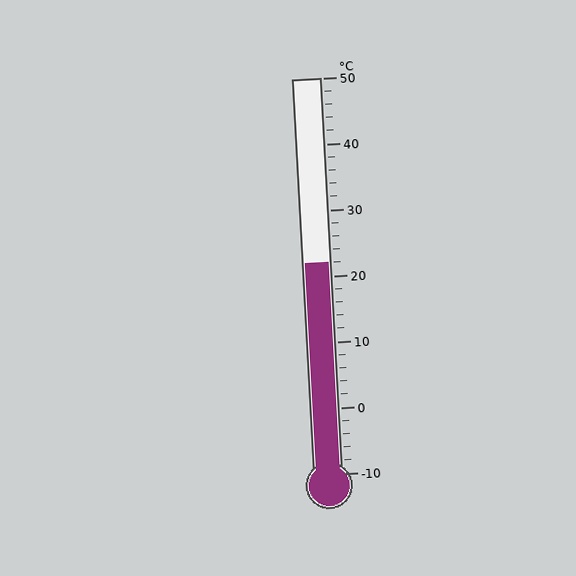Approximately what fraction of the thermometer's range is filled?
The thermometer is filled to approximately 55% of its range.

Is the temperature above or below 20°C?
The temperature is above 20°C.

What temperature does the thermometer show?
The thermometer shows approximately 22°C.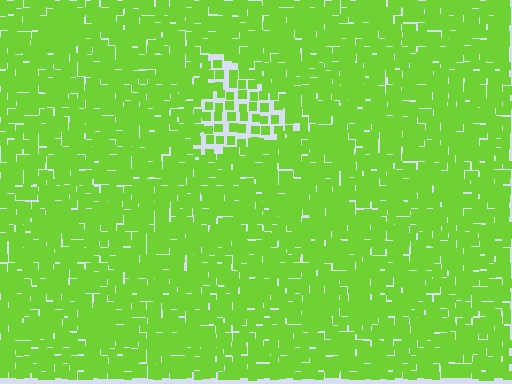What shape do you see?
I see a triangle.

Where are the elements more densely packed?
The elements are more densely packed outside the triangle boundary.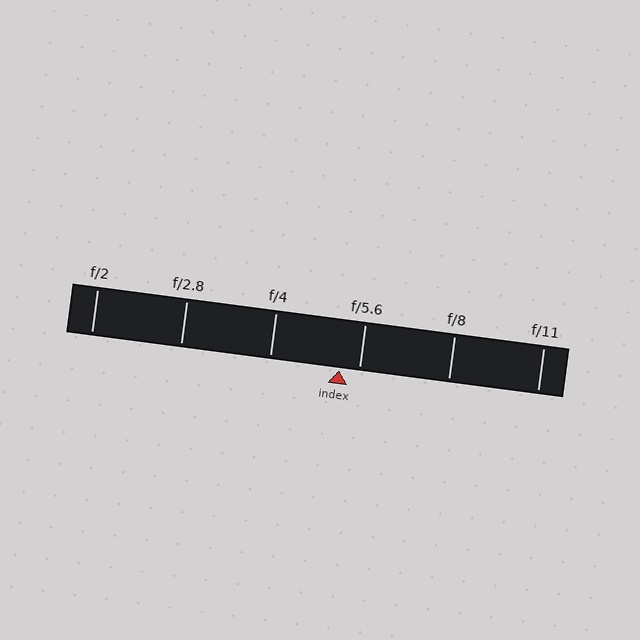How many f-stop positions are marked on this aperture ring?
There are 6 f-stop positions marked.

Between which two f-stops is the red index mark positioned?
The index mark is between f/4 and f/5.6.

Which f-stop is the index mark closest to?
The index mark is closest to f/5.6.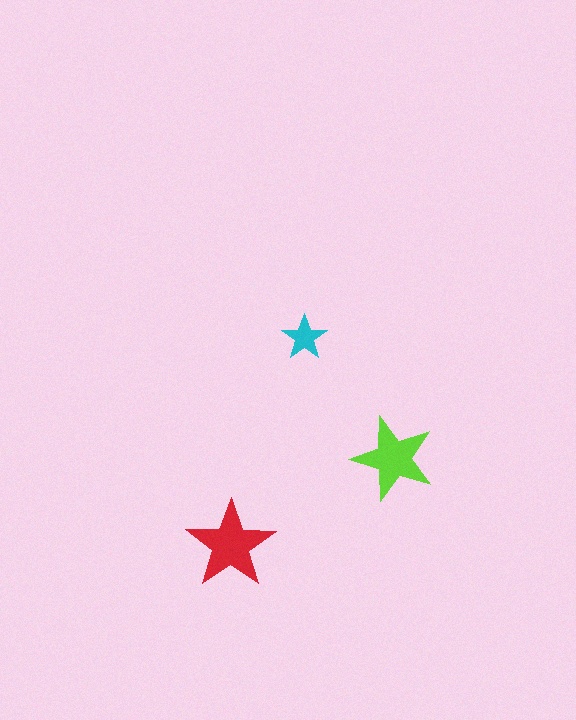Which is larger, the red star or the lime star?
The red one.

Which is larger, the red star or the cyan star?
The red one.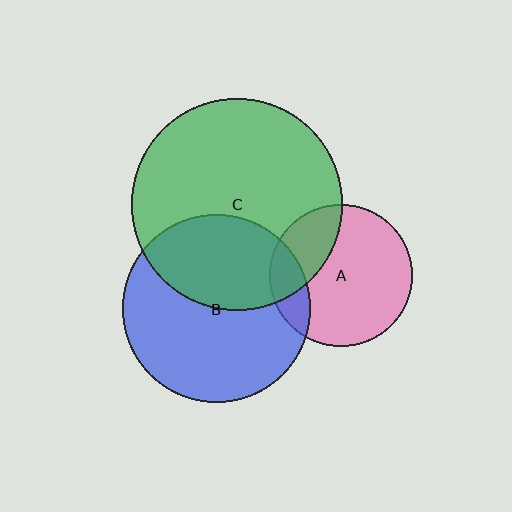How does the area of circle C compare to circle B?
Approximately 1.3 times.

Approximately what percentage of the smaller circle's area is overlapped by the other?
Approximately 15%.